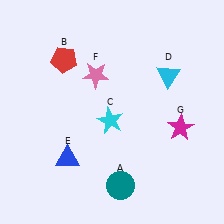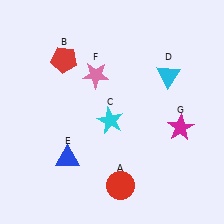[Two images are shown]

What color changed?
The circle (A) changed from teal in Image 1 to red in Image 2.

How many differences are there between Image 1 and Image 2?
There is 1 difference between the two images.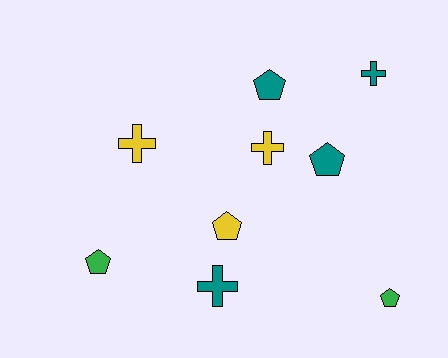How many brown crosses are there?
There are no brown crosses.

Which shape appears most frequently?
Pentagon, with 5 objects.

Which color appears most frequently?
Teal, with 4 objects.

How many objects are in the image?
There are 9 objects.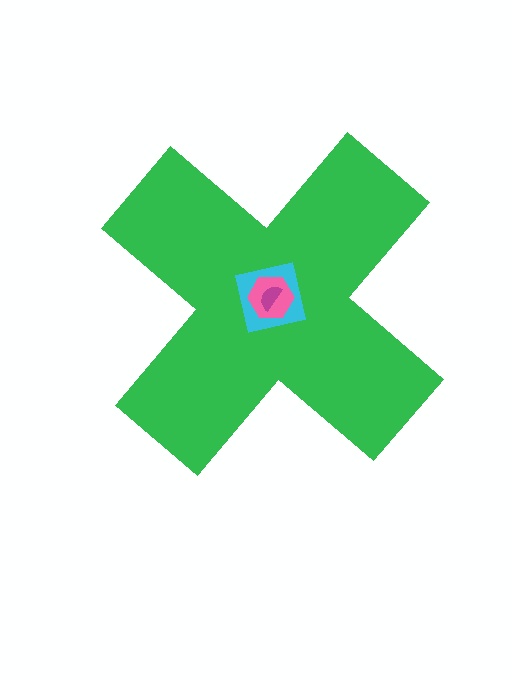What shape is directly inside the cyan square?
The pink hexagon.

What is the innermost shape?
The magenta semicircle.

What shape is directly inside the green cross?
The cyan square.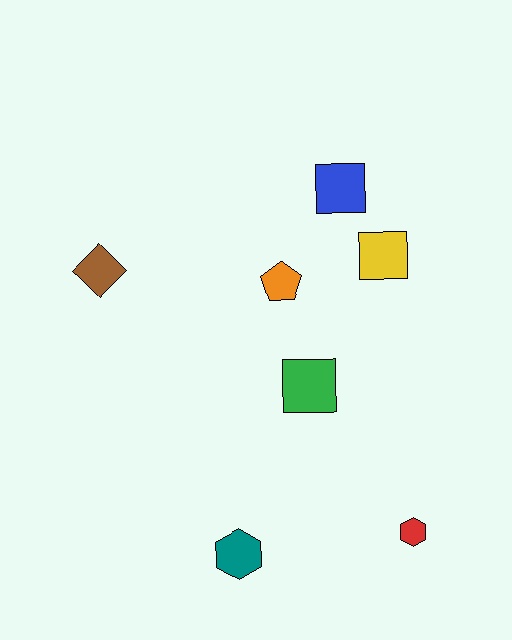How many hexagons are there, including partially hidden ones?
There are 2 hexagons.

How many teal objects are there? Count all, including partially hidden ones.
There is 1 teal object.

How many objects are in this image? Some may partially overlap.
There are 7 objects.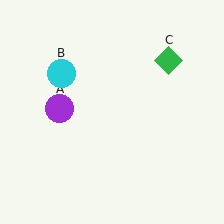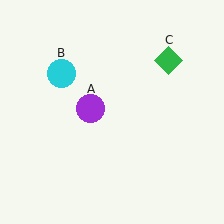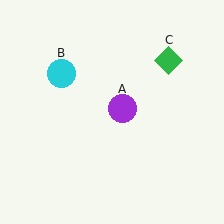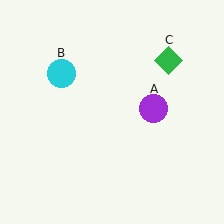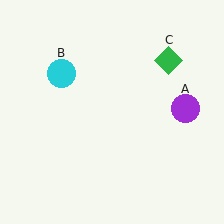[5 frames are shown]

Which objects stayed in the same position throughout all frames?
Cyan circle (object B) and green diamond (object C) remained stationary.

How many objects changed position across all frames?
1 object changed position: purple circle (object A).